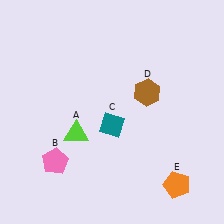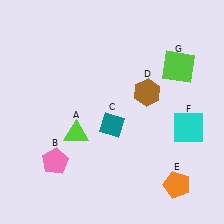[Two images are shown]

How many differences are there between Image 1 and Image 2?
There are 2 differences between the two images.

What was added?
A cyan square (F), a lime square (G) were added in Image 2.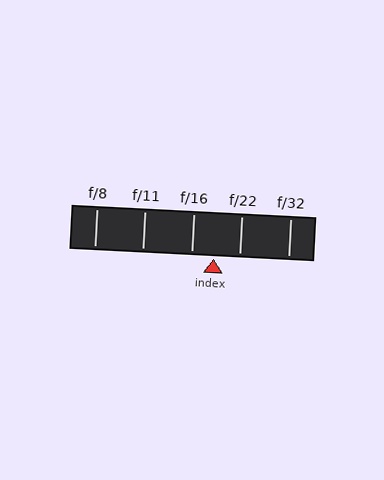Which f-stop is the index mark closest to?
The index mark is closest to f/16.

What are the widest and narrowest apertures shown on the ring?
The widest aperture shown is f/8 and the narrowest is f/32.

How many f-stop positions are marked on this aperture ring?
There are 5 f-stop positions marked.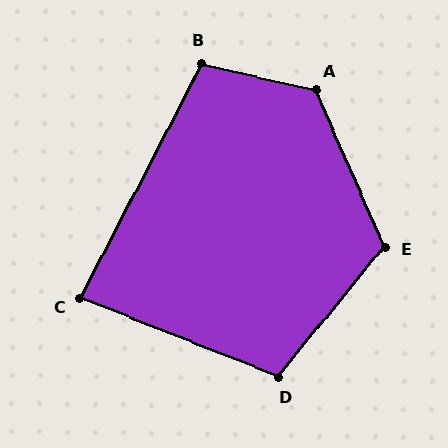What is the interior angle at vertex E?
Approximately 117 degrees (obtuse).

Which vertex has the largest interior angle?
A, at approximately 127 degrees.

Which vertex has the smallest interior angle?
C, at approximately 84 degrees.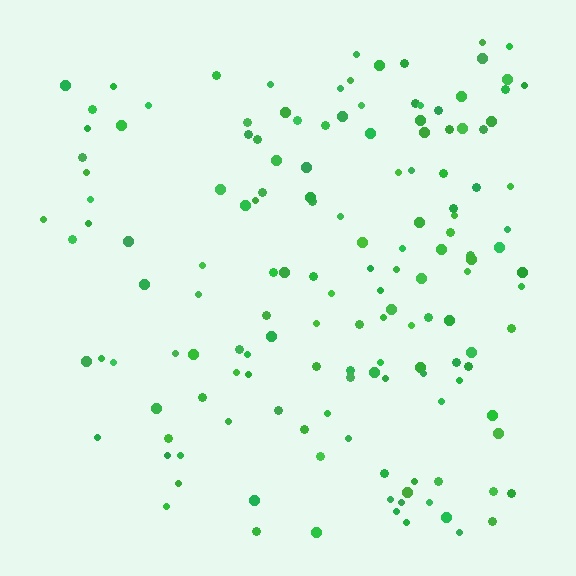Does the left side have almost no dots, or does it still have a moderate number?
Still a moderate number, just noticeably fewer than the right.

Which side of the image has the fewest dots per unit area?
The left.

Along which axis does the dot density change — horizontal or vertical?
Horizontal.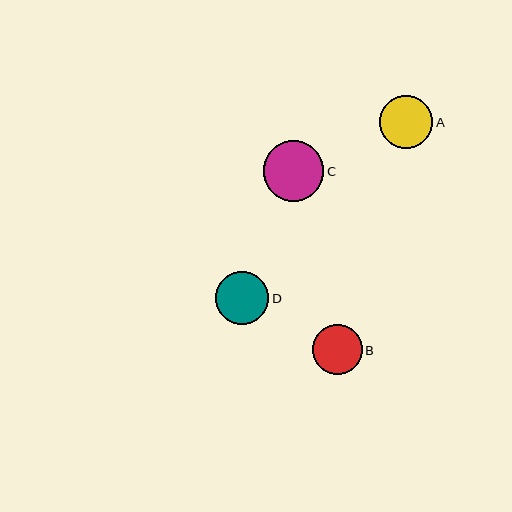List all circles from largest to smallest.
From largest to smallest: C, D, A, B.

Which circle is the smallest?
Circle B is the smallest with a size of approximately 50 pixels.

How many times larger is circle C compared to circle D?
Circle C is approximately 1.1 times the size of circle D.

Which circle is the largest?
Circle C is the largest with a size of approximately 61 pixels.